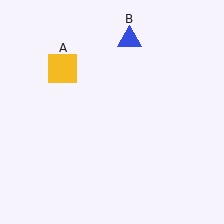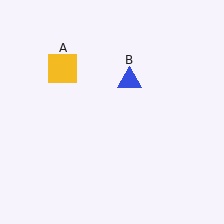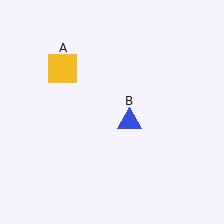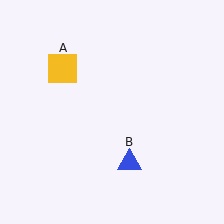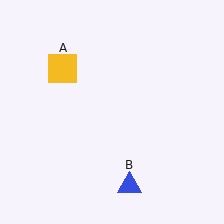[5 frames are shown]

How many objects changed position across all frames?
1 object changed position: blue triangle (object B).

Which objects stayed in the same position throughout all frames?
Yellow square (object A) remained stationary.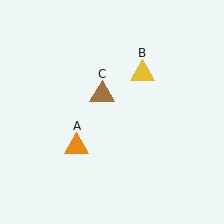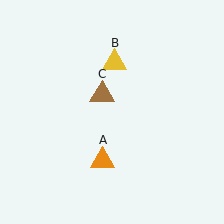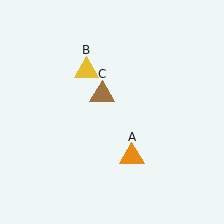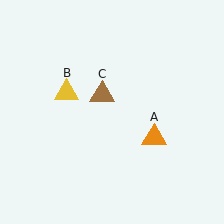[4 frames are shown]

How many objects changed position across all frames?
2 objects changed position: orange triangle (object A), yellow triangle (object B).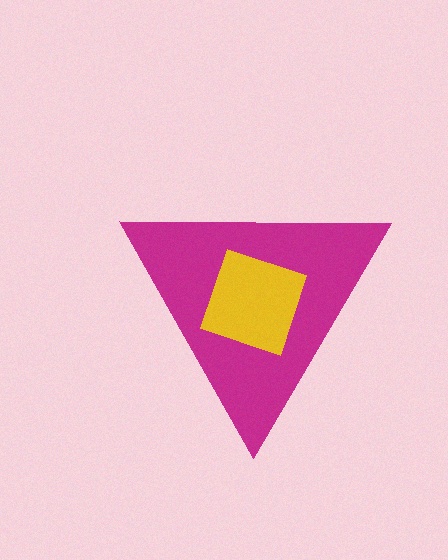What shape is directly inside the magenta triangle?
The yellow diamond.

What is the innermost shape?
The yellow diamond.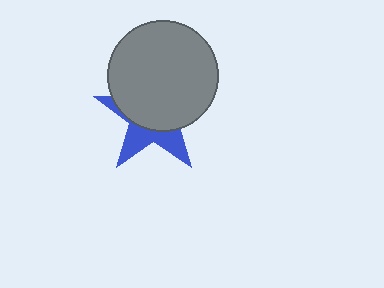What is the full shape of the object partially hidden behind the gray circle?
The partially hidden object is a blue star.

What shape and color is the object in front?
The object in front is a gray circle.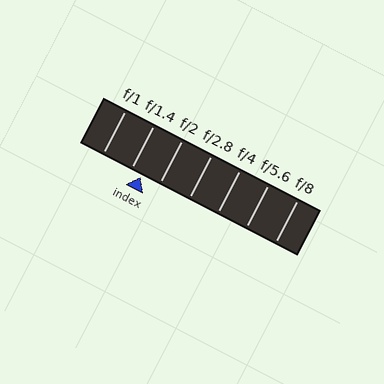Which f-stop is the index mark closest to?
The index mark is closest to f/1.4.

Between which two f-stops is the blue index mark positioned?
The index mark is between f/1.4 and f/2.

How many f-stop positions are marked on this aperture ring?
There are 7 f-stop positions marked.